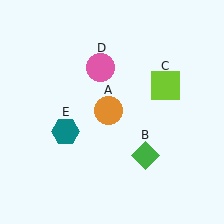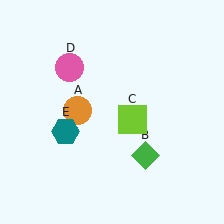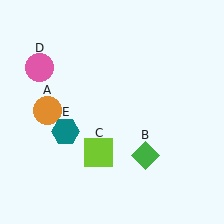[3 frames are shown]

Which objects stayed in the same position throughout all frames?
Green diamond (object B) and teal hexagon (object E) remained stationary.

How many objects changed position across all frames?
3 objects changed position: orange circle (object A), lime square (object C), pink circle (object D).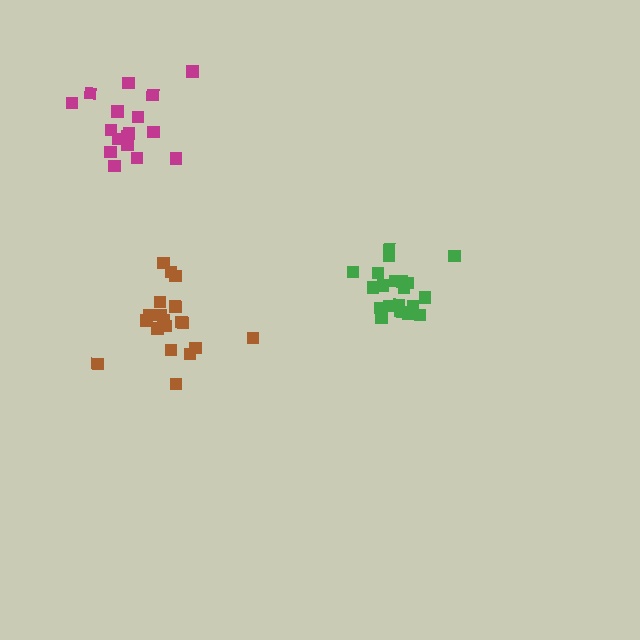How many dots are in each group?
Group 1: 20 dots, Group 2: 20 dots, Group 3: 17 dots (57 total).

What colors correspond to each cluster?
The clusters are colored: green, brown, magenta.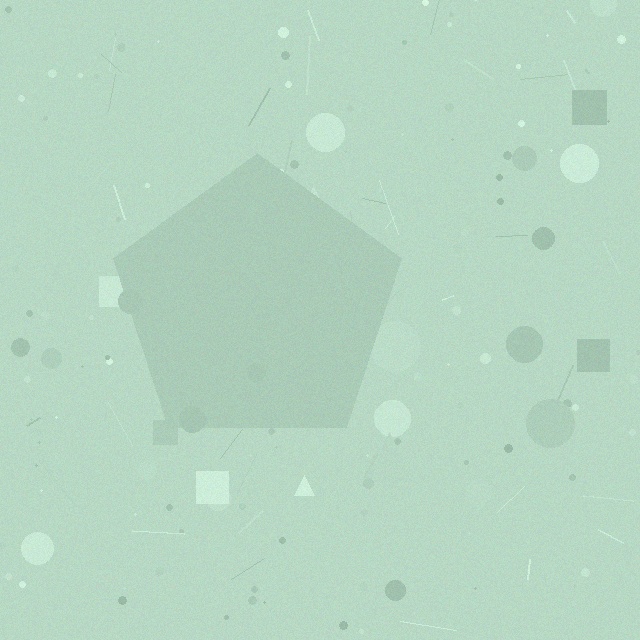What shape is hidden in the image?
A pentagon is hidden in the image.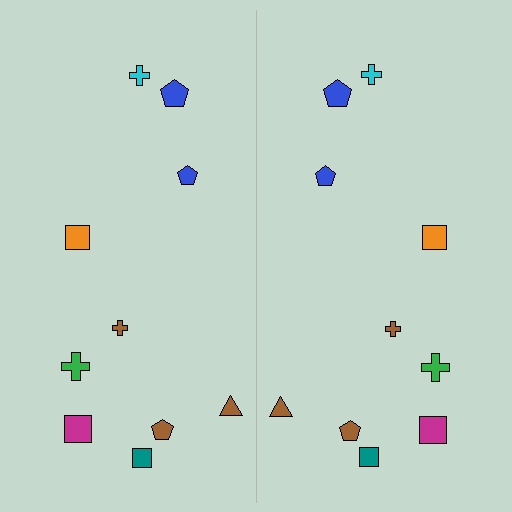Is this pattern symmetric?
Yes, this pattern has bilateral (reflection) symmetry.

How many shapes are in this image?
There are 20 shapes in this image.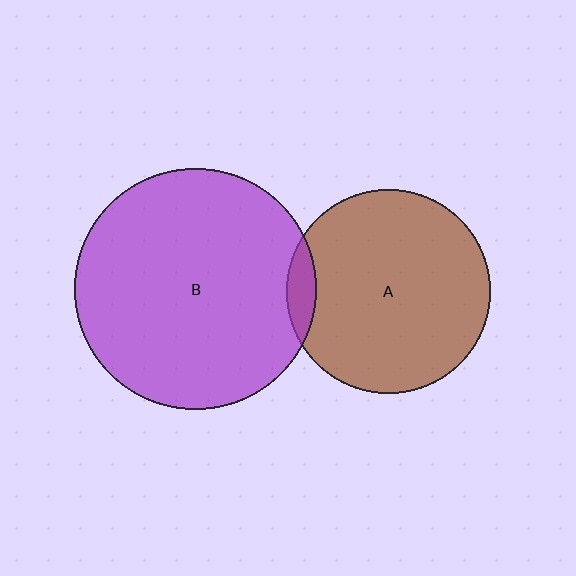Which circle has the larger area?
Circle B (purple).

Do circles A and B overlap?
Yes.